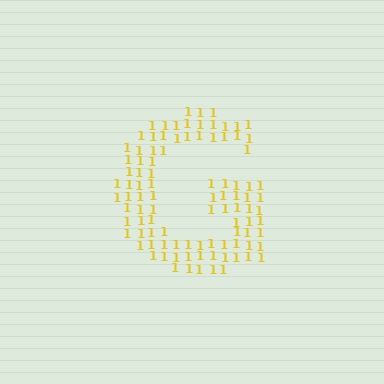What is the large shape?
The large shape is the letter G.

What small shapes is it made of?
It is made of small digit 1's.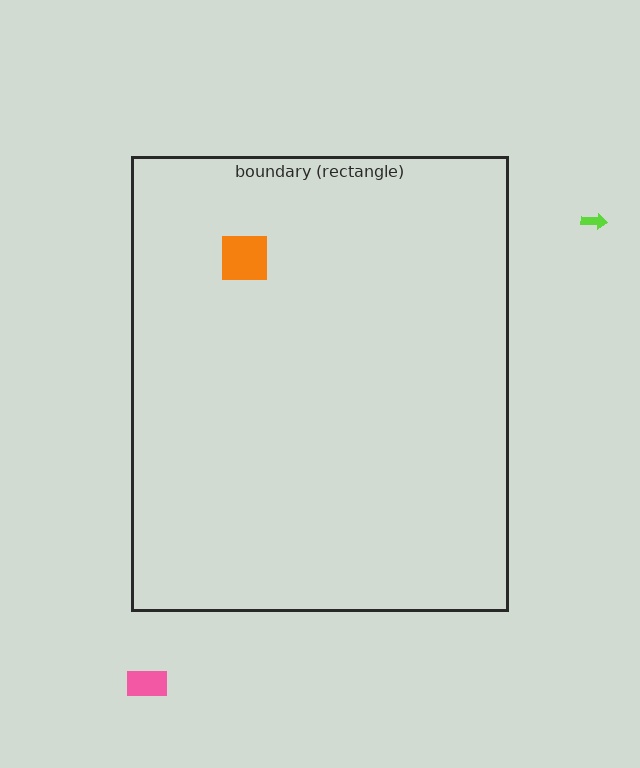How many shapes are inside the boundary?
1 inside, 2 outside.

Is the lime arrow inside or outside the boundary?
Outside.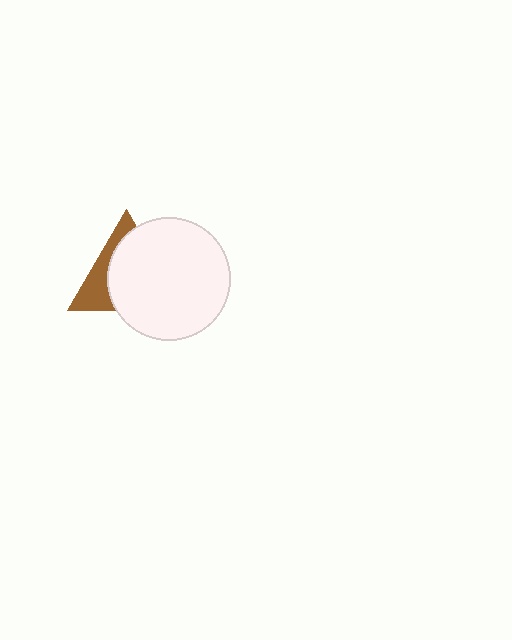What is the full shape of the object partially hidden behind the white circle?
The partially hidden object is a brown triangle.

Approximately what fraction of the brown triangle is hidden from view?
Roughly 66% of the brown triangle is hidden behind the white circle.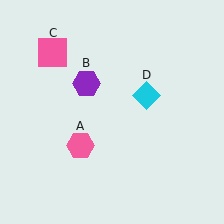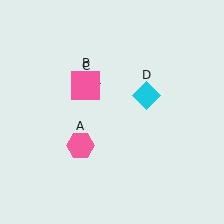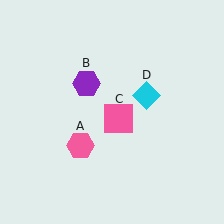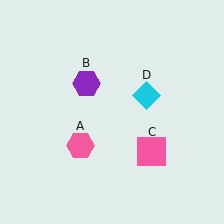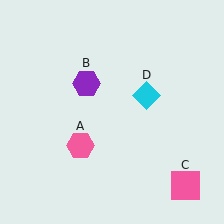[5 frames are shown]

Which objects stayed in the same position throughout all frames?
Pink hexagon (object A) and purple hexagon (object B) and cyan diamond (object D) remained stationary.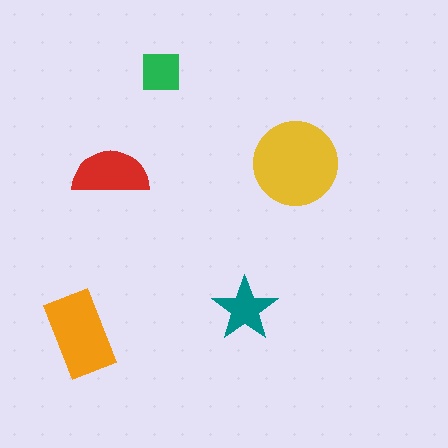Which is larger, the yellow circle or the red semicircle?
The yellow circle.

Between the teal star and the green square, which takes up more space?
The teal star.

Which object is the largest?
The yellow circle.